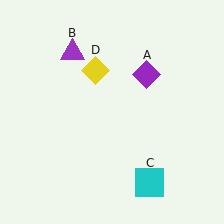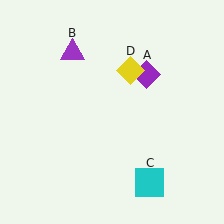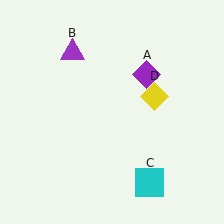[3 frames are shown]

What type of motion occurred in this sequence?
The yellow diamond (object D) rotated clockwise around the center of the scene.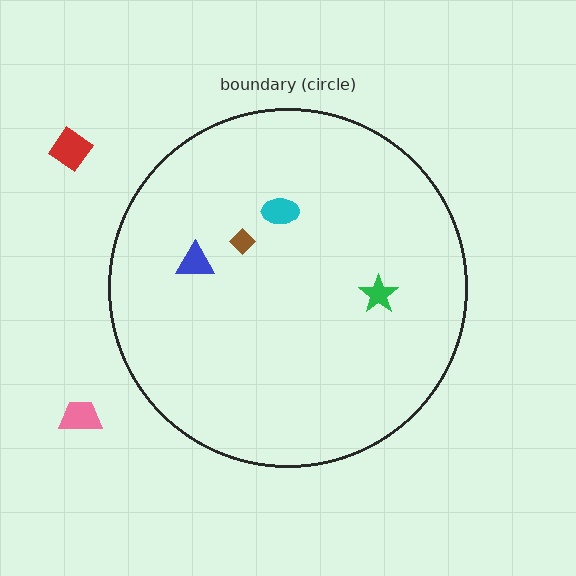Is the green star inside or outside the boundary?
Inside.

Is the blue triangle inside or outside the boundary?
Inside.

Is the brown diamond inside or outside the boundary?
Inside.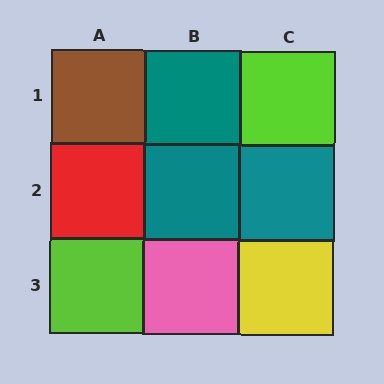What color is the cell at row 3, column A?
Lime.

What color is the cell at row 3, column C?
Yellow.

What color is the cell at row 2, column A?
Red.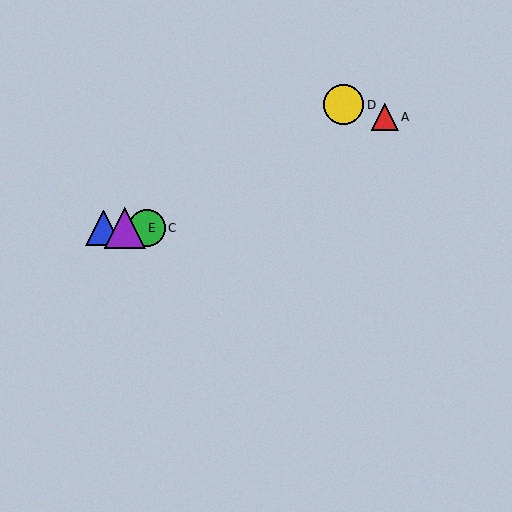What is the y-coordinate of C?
Object C is at y≈228.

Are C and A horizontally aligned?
No, C is at y≈228 and A is at y≈117.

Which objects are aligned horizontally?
Objects B, C, E are aligned horizontally.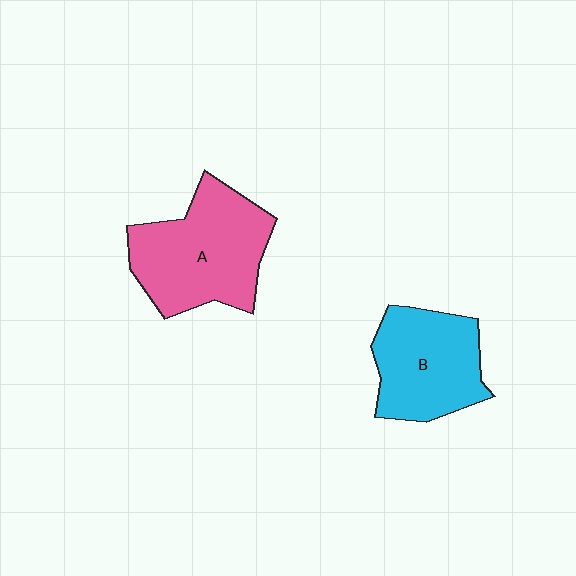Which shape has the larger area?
Shape A (pink).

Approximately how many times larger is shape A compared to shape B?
Approximately 1.2 times.